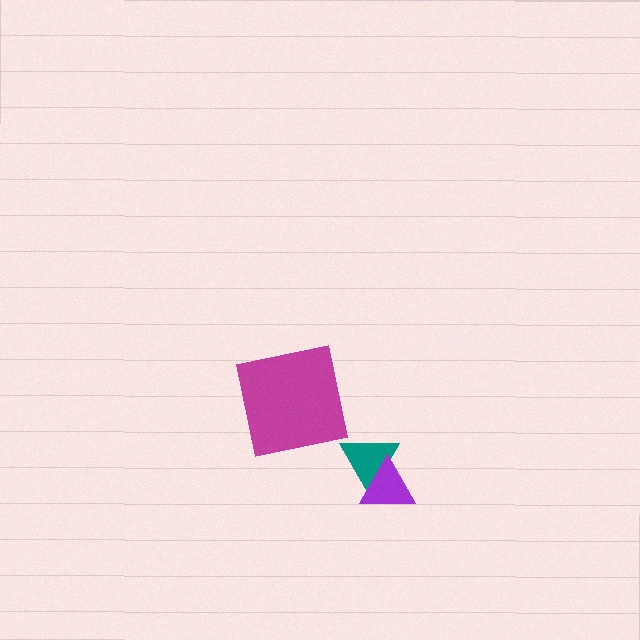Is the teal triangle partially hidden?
Yes, it is partially covered by another shape.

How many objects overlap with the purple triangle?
1 object overlaps with the purple triangle.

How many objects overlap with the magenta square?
0 objects overlap with the magenta square.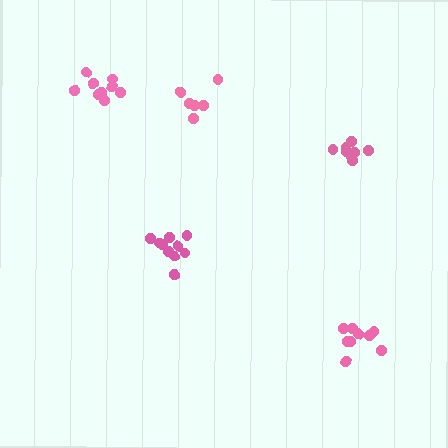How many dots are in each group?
Group 1: 10 dots, Group 2: 8 dots, Group 3: 6 dots, Group 4: 9 dots, Group 5: 9 dots (42 total).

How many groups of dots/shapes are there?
There are 5 groups.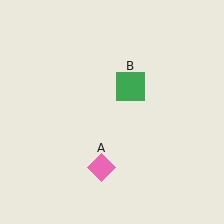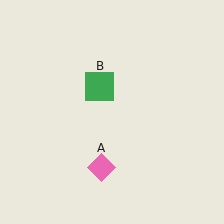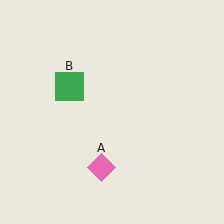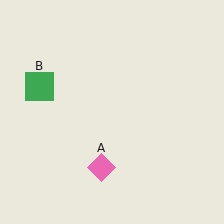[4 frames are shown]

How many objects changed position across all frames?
1 object changed position: green square (object B).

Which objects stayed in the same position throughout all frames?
Pink diamond (object A) remained stationary.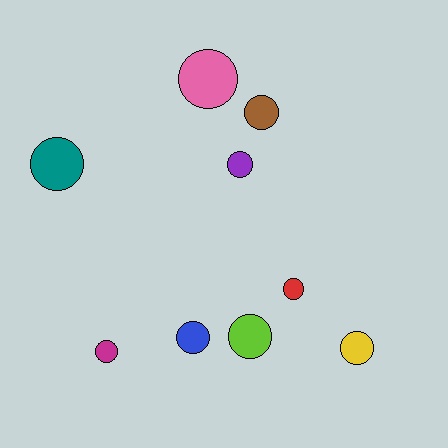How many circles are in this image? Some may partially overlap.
There are 9 circles.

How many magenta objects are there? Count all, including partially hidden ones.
There is 1 magenta object.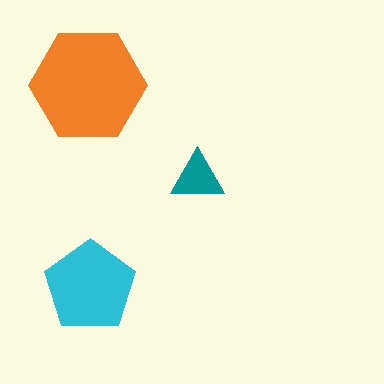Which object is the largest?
The orange hexagon.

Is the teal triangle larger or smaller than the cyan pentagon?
Smaller.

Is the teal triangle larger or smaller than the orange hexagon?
Smaller.